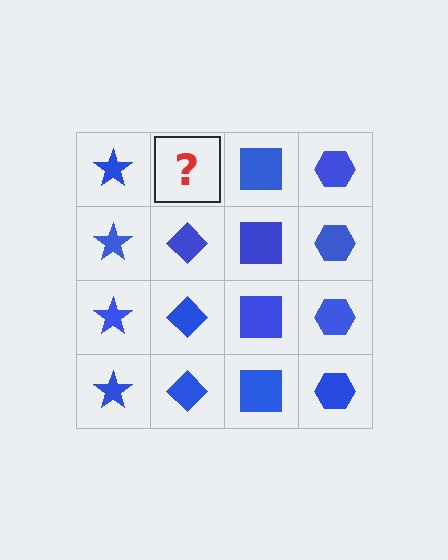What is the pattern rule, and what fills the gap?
The rule is that each column has a consistent shape. The gap should be filled with a blue diamond.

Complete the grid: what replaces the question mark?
The question mark should be replaced with a blue diamond.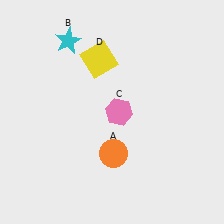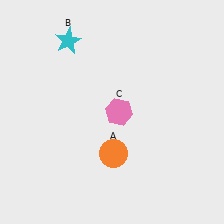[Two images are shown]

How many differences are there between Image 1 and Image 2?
There is 1 difference between the two images.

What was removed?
The yellow square (D) was removed in Image 2.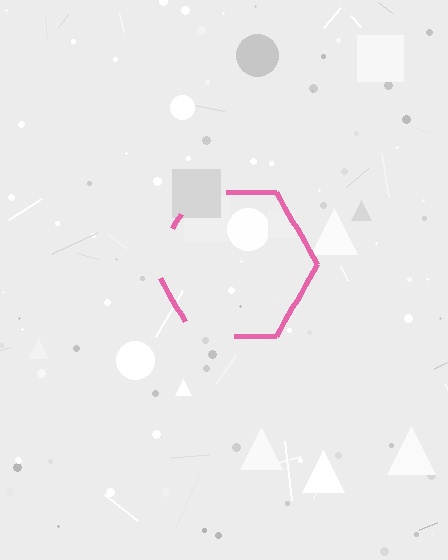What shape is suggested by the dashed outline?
The dashed outline suggests a hexagon.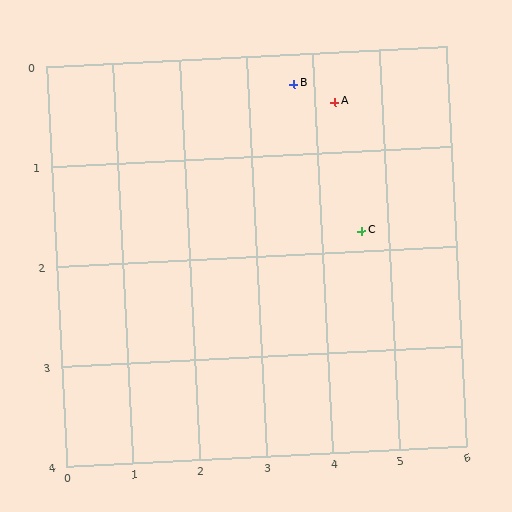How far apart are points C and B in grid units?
Points C and B are about 1.7 grid units apart.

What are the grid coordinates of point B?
Point B is at approximately (3.7, 0.3).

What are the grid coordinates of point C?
Point C is at approximately (4.6, 1.8).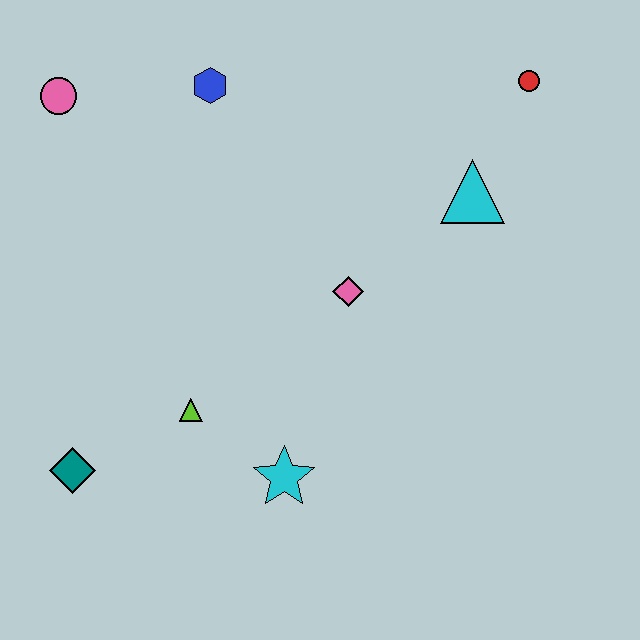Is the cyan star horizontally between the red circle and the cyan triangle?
No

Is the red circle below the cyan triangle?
No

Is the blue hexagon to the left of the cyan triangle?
Yes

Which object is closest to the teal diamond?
The lime triangle is closest to the teal diamond.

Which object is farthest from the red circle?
The teal diamond is farthest from the red circle.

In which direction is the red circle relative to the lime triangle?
The red circle is to the right of the lime triangle.